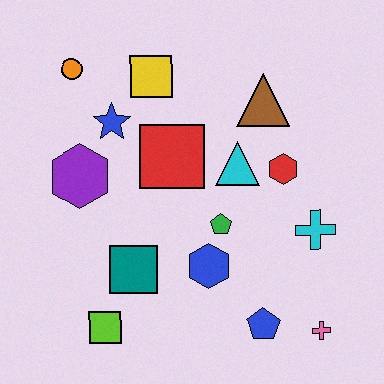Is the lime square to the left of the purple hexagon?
No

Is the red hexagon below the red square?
Yes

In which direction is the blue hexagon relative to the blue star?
The blue hexagon is below the blue star.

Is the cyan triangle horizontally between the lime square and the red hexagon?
Yes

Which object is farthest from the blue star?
The pink cross is farthest from the blue star.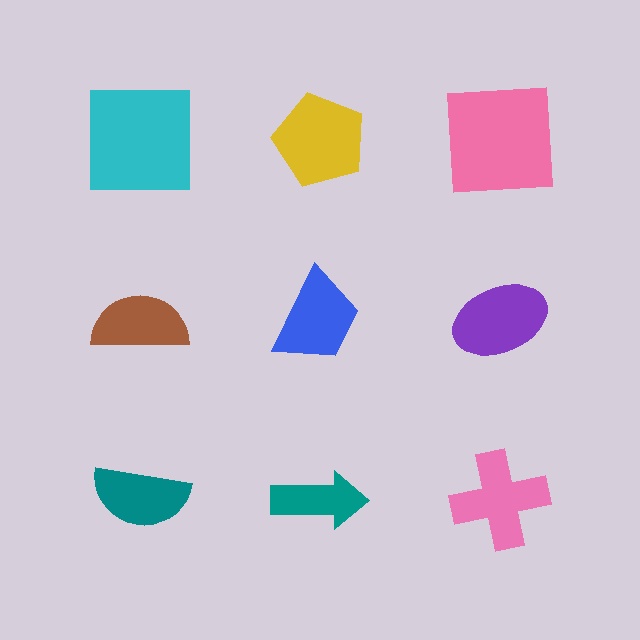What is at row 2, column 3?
A purple ellipse.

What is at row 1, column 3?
A pink square.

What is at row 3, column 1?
A teal semicircle.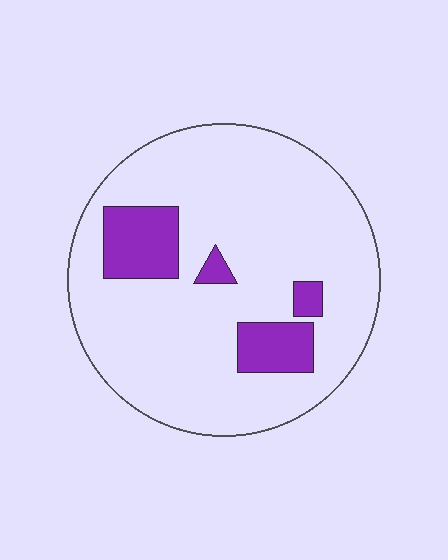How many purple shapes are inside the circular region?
4.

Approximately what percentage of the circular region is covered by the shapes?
Approximately 15%.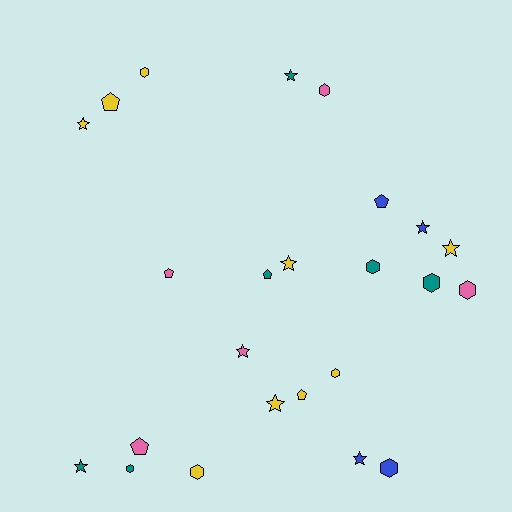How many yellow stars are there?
There are 4 yellow stars.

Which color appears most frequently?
Yellow, with 9 objects.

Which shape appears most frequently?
Hexagon, with 9 objects.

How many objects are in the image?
There are 24 objects.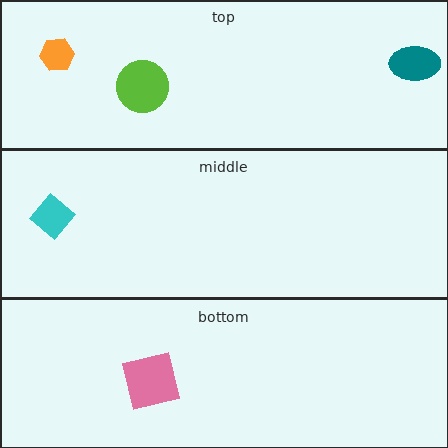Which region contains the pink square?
The bottom region.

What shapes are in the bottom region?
The pink square.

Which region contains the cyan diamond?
The middle region.